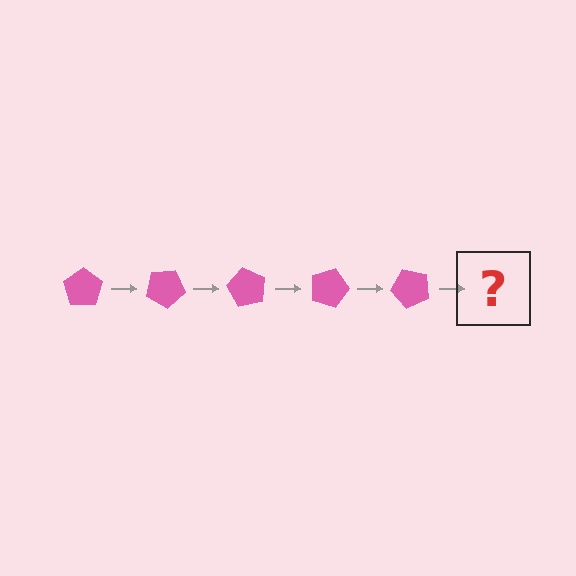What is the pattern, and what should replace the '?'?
The pattern is that the pentagon rotates 30 degrees each step. The '?' should be a pink pentagon rotated 150 degrees.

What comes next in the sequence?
The next element should be a pink pentagon rotated 150 degrees.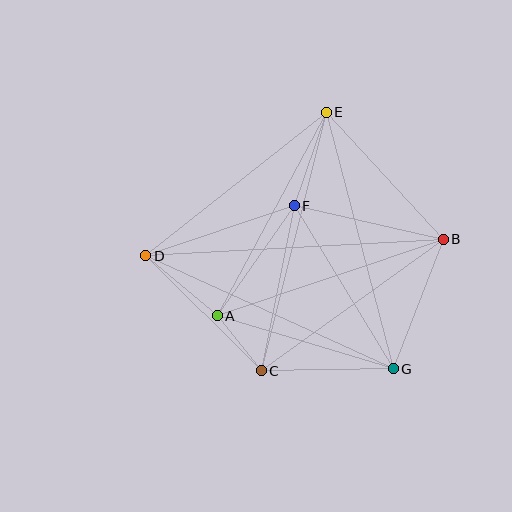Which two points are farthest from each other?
Points B and D are farthest from each other.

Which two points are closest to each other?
Points A and C are closest to each other.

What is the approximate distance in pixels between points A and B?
The distance between A and B is approximately 238 pixels.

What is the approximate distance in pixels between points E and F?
The distance between E and F is approximately 99 pixels.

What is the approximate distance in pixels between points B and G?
The distance between B and G is approximately 139 pixels.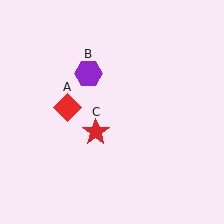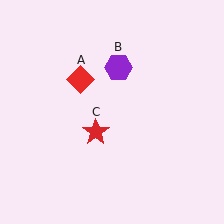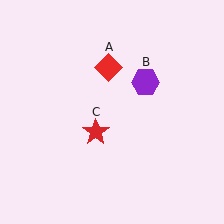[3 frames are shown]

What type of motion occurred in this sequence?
The red diamond (object A), purple hexagon (object B) rotated clockwise around the center of the scene.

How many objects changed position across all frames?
2 objects changed position: red diamond (object A), purple hexagon (object B).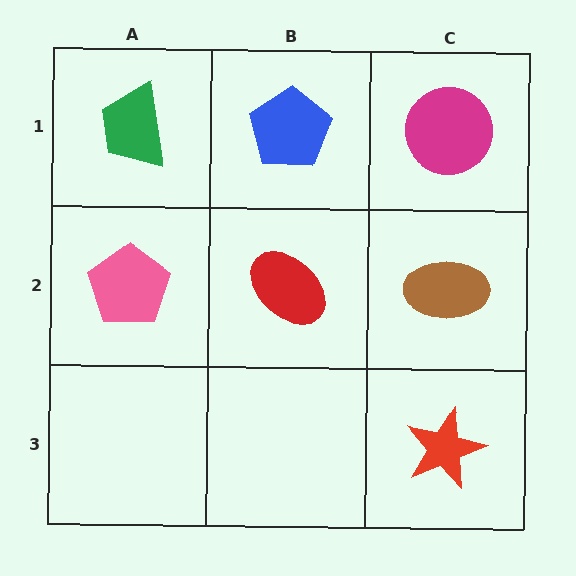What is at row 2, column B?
A red ellipse.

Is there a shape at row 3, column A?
No, that cell is empty.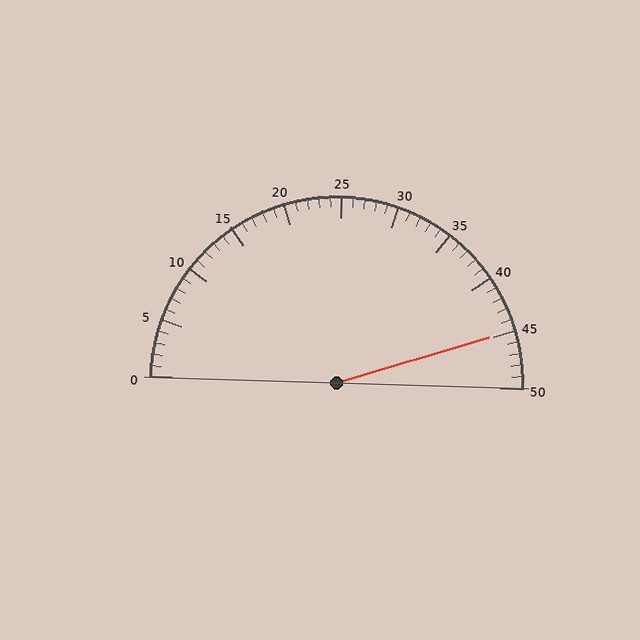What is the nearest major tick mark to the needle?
The nearest major tick mark is 45.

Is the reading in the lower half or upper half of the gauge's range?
The reading is in the upper half of the range (0 to 50).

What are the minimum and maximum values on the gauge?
The gauge ranges from 0 to 50.